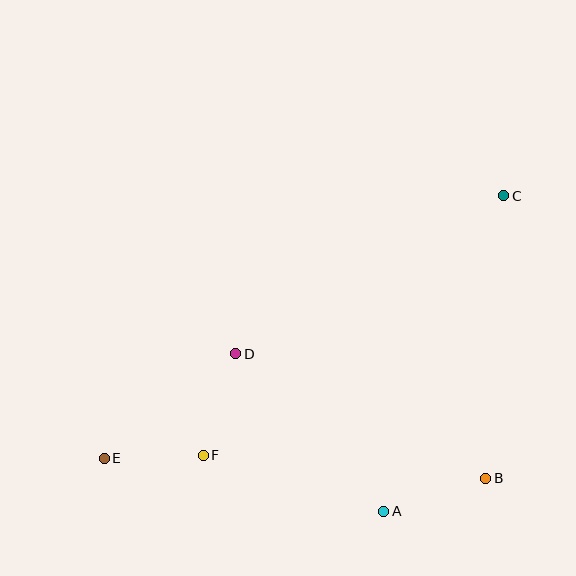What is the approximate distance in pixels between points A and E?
The distance between A and E is approximately 284 pixels.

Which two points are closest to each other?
Points E and F are closest to each other.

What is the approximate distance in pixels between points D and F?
The distance between D and F is approximately 106 pixels.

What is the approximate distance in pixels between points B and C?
The distance between B and C is approximately 283 pixels.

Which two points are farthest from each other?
Points C and E are farthest from each other.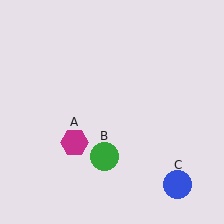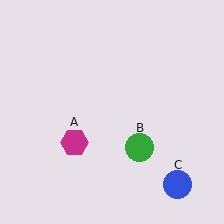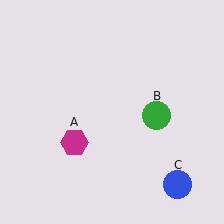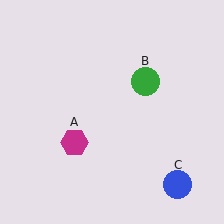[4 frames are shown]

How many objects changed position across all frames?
1 object changed position: green circle (object B).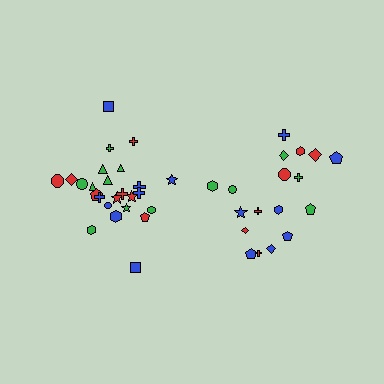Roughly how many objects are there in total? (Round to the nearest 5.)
Roughly 45 objects in total.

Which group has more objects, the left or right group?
The left group.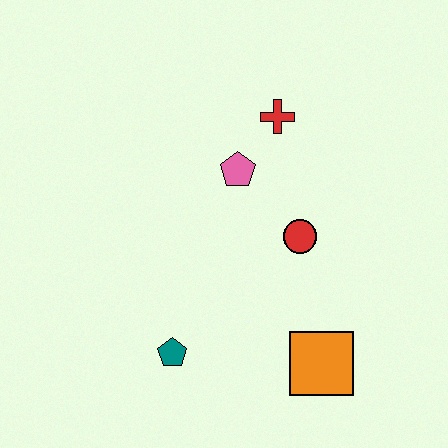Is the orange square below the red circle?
Yes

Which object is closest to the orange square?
The red circle is closest to the orange square.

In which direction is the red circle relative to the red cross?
The red circle is below the red cross.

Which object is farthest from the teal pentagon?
The red cross is farthest from the teal pentagon.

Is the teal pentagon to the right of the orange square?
No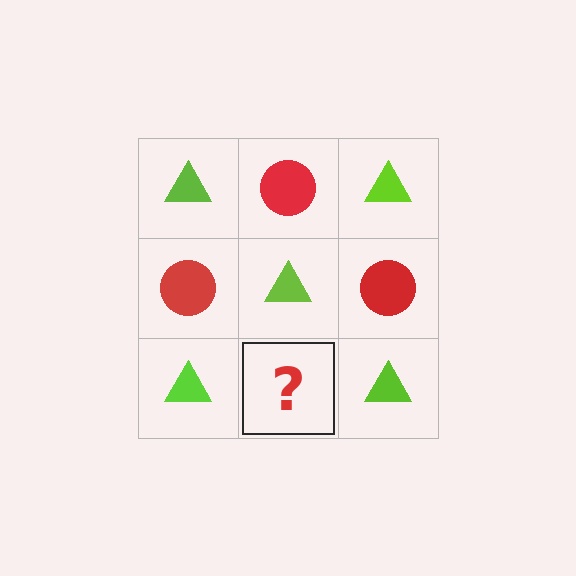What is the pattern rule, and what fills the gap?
The rule is that it alternates lime triangle and red circle in a checkerboard pattern. The gap should be filled with a red circle.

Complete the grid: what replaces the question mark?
The question mark should be replaced with a red circle.